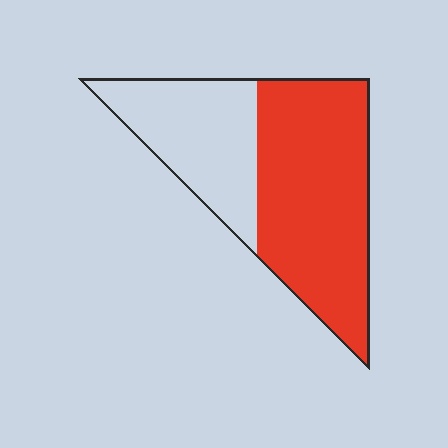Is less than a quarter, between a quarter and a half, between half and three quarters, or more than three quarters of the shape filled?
Between half and three quarters.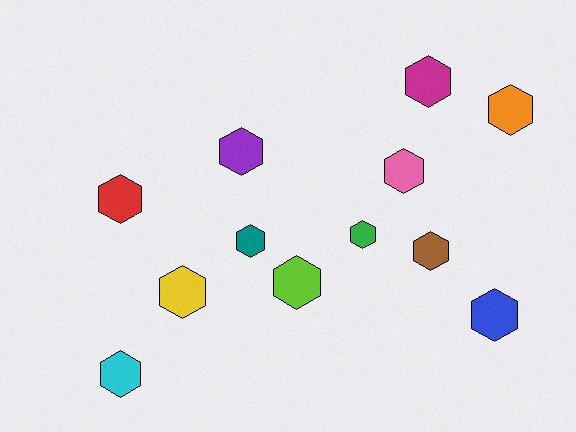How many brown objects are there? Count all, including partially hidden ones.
There is 1 brown object.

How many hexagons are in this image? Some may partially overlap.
There are 12 hexagons.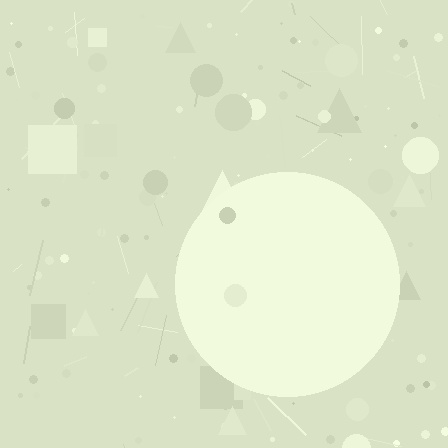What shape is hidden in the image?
A circle is hidden in the image.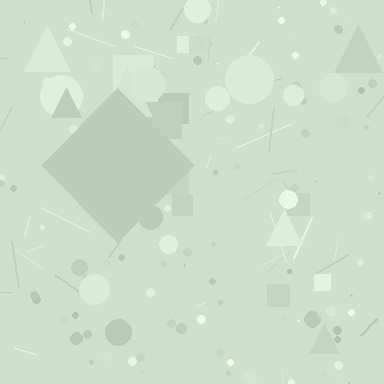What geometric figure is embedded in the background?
A diamond is embedded in the background.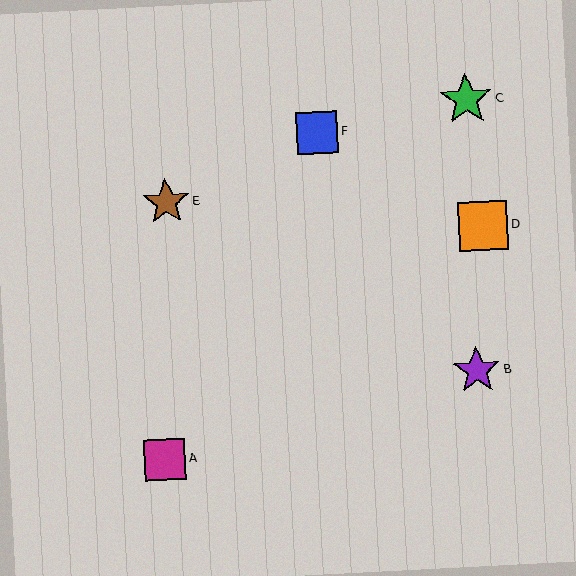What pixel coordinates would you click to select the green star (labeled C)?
Click at (466, 100) to select the green star C.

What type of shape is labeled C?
Shape C is a green star.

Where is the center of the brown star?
The center of the brown star is at (166, 202).